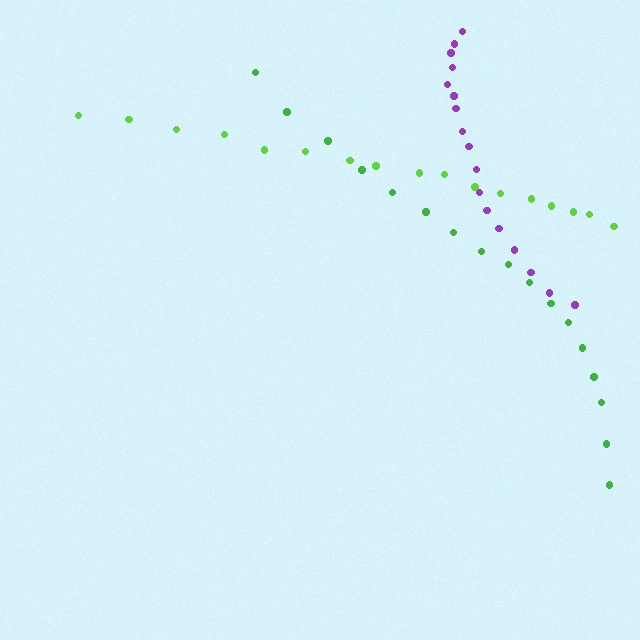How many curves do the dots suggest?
There are 3 distinct paths.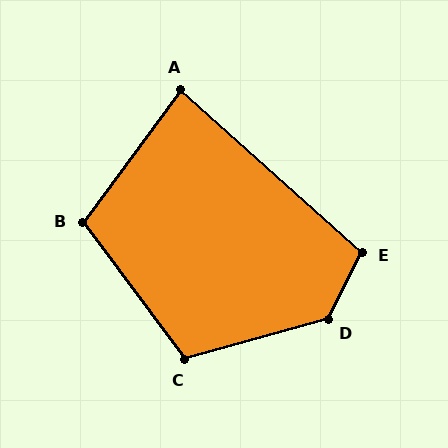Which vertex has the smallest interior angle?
A, at approximately 85 degrees.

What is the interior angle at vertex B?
Approximately 107 degrees (obtuse).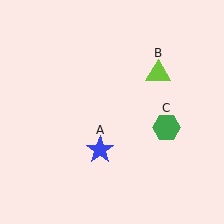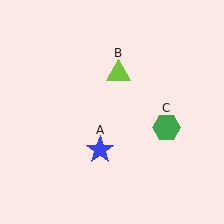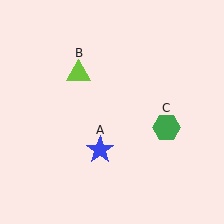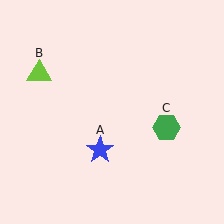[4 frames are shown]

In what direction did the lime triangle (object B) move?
The lime triangle (object B) moved left.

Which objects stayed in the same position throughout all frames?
Blue star (object A) and green hexagon (object C) remained stationary.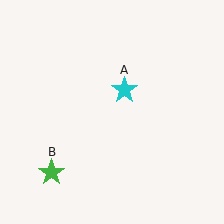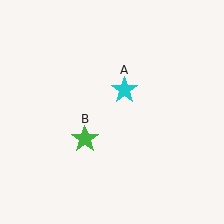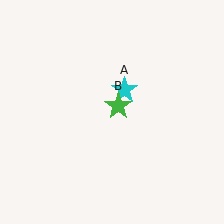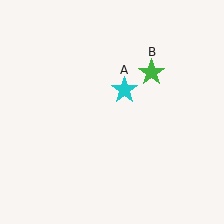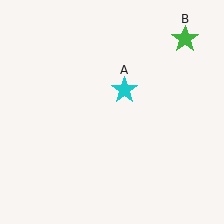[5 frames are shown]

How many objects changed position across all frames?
1 object changed position: green star (object B).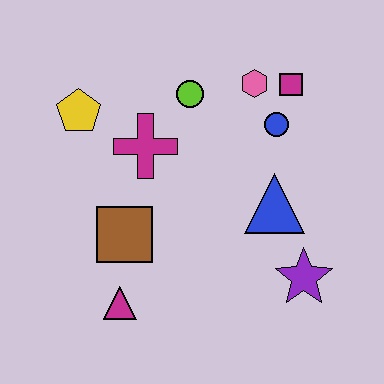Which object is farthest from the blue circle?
The magenta triangle is farthest from the blue circle.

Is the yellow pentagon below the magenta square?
Yes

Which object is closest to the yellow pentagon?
The magenta cross is closest to the yellow pentagon.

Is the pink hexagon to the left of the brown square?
No